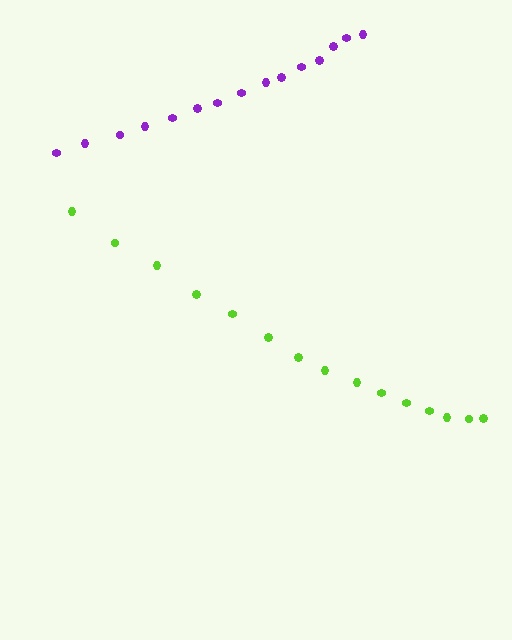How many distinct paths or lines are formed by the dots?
There are 2 distinct paths.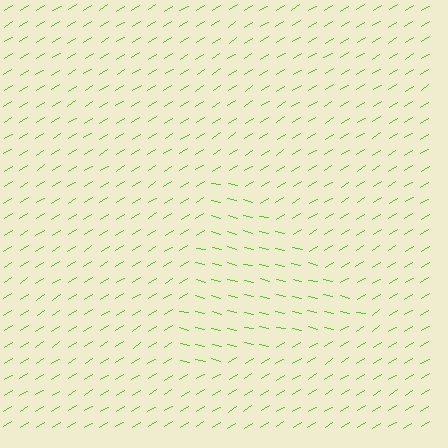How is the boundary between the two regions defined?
The boundary is defined purely by a change in line orientation (approximately 45 degrees difference). All lines are the same color and thickness.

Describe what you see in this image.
The image is filled with small lime line segments. A triangle region in the image has lines oriented differently from the surrounding lines, creating a visible texture boundary.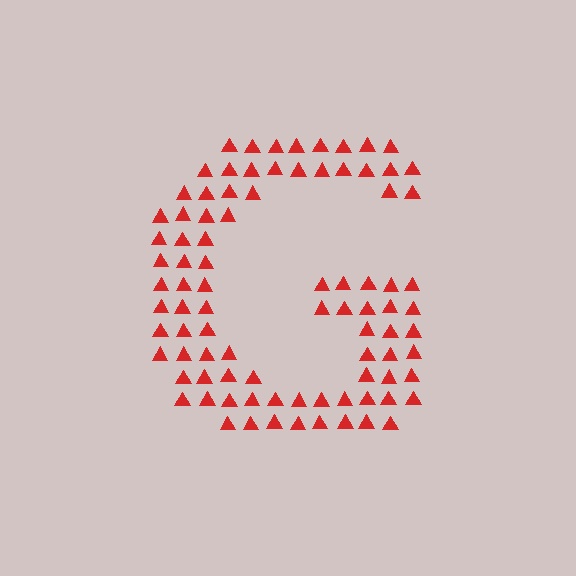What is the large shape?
The large shape is the letter G.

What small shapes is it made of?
It is made of small triangles.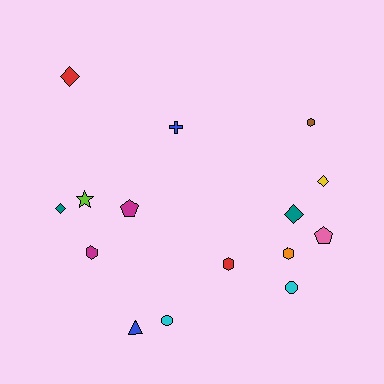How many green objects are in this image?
There are no green objects.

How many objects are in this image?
There are 15 objects.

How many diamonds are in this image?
There are 4 diamonds.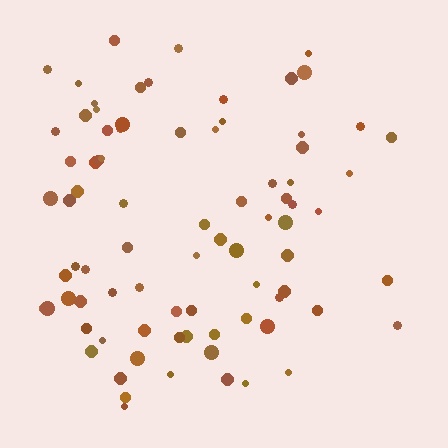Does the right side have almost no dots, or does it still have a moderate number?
Still a moderate number, just noticeably fewer than the left.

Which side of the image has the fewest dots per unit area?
The right.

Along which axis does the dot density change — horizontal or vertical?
Horizontal.